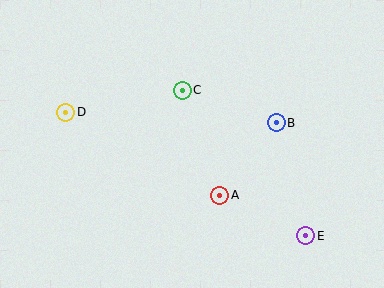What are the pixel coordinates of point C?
Point C is at (182, 90).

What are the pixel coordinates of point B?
Point B is at (276, 123).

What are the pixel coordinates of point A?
Point A is at (220, 195).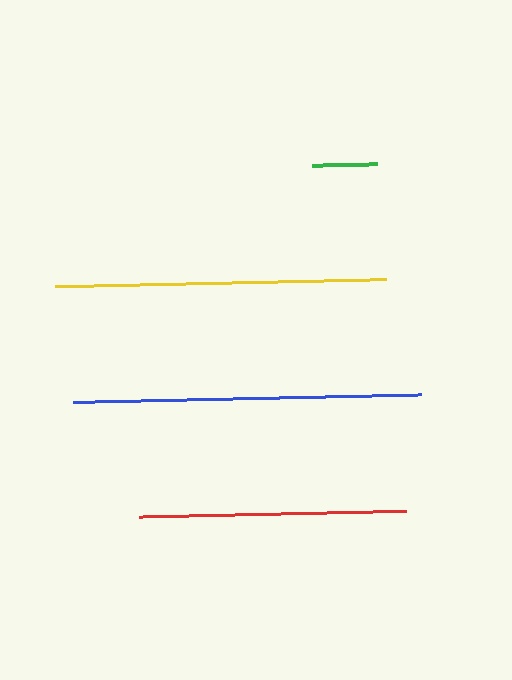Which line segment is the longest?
The blue line is the longest at approximately 348 pixels.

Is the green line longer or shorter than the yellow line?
The yellow line is longer than the green line.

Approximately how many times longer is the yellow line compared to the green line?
The yellow line is approximately 5.1 times the length of the green line.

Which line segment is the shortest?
The green line is the shortest at approximately 65 pixels.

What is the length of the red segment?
The red segment is approximately 267 pixels long.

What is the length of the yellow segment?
The yellow segment is approximately 332 pixels long.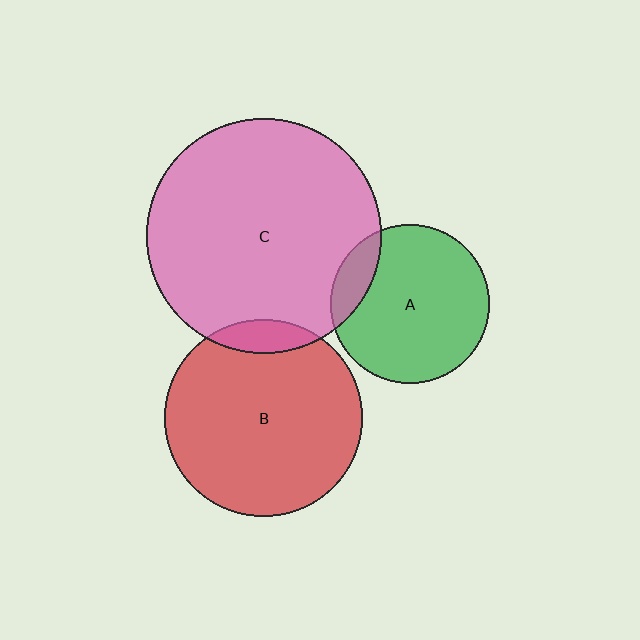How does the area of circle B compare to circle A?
Approximately 1.5 times.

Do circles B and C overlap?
Yes.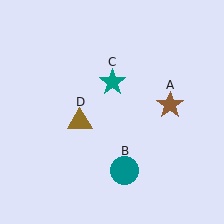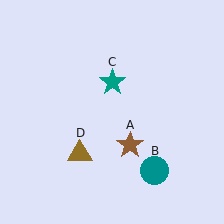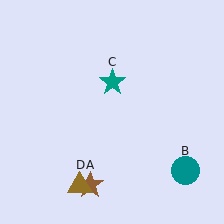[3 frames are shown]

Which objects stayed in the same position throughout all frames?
Teal star (object C) remained stationary.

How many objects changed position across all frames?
3 objects changed position: brown star (object A), teal circle (object B), brown triangle (object D).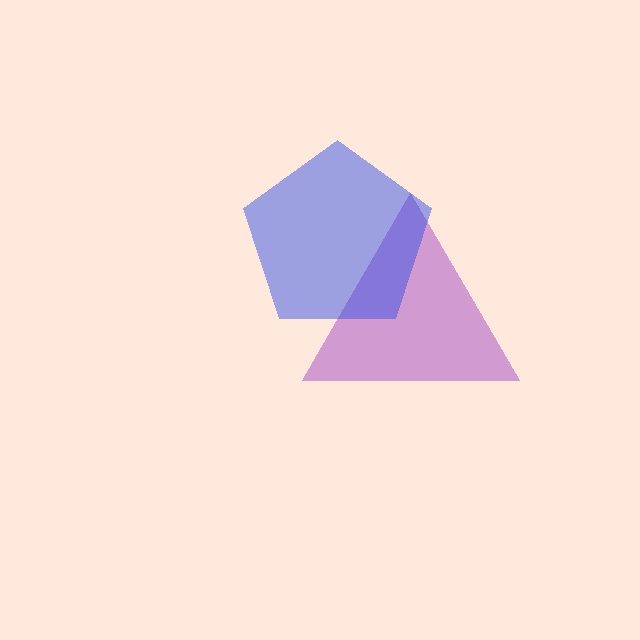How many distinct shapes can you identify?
There are 2 distinct shapes: a purple triangle, a blue pentagon.